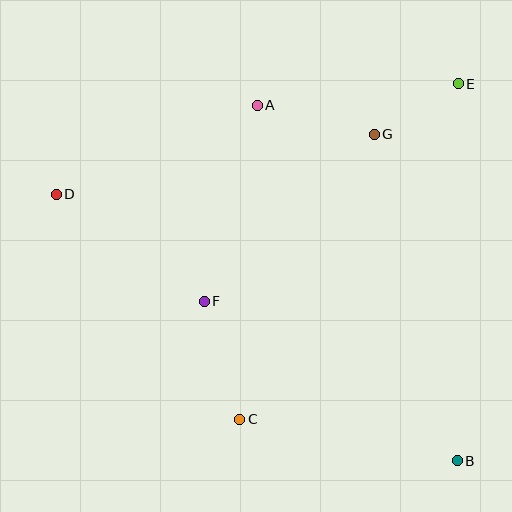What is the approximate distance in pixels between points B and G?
The distance between B and G is approximately 337 pixels.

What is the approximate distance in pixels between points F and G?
The distance between F and G is approximately 239 pixels.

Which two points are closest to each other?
Points E and G are closest to each other.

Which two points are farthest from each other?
Points B and D are farthest from each other.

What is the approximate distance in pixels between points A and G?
The distance between A and G is approximately 120 pixels.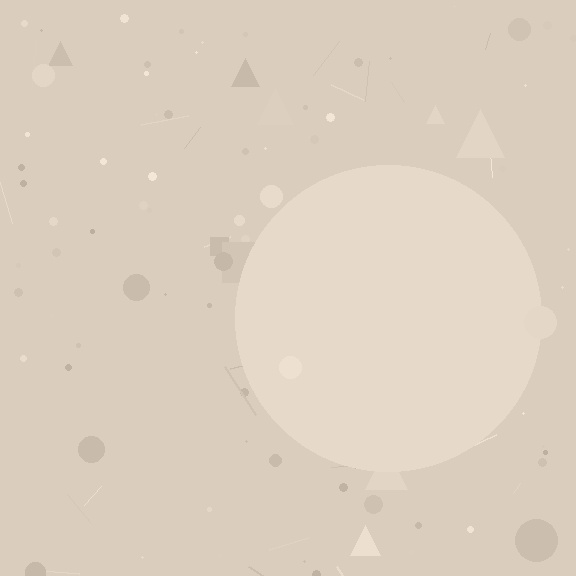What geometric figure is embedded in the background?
A circle is embedded in the background.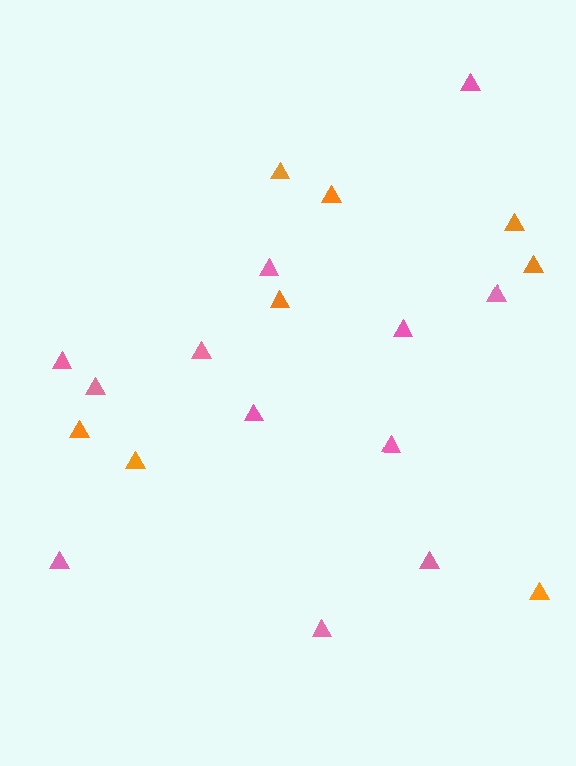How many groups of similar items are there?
There are 2 groups: one group of orange triangles (8) and one group of pink triangles (12).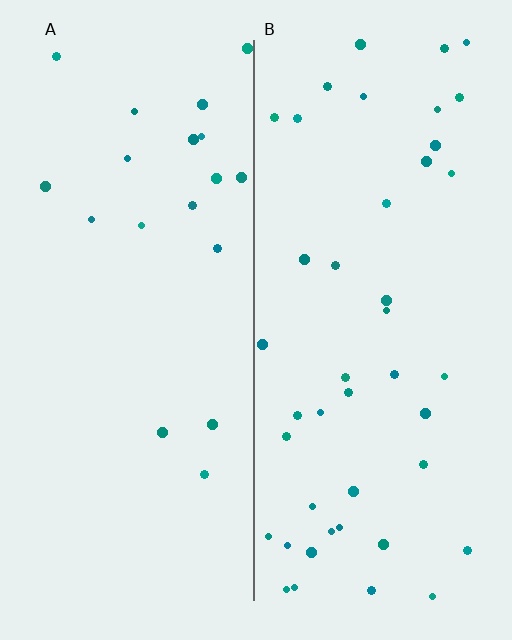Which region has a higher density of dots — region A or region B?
B (the right).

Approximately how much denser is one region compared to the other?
Approximately 2.4× — region B over region A.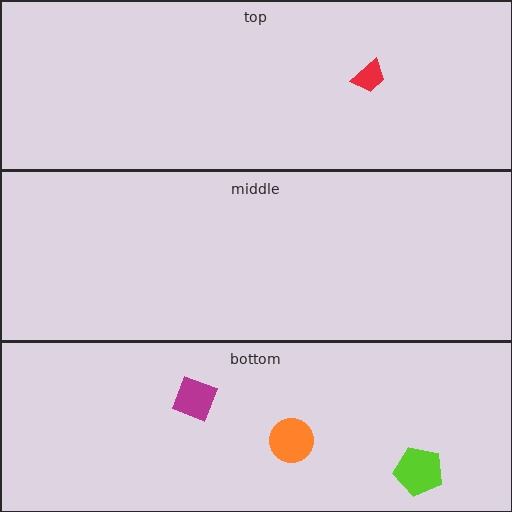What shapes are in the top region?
The red trapezoid.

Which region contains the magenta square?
The bottom region.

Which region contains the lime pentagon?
The bottom region.